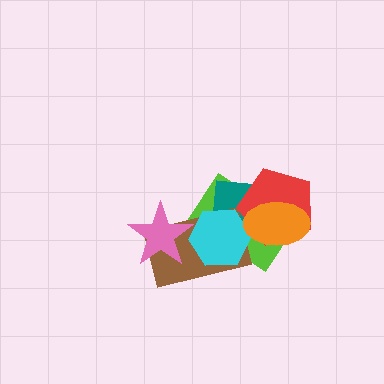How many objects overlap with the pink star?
2 objects overlap with the pink star.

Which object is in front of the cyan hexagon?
The pink star is in front of the cyan hexagon.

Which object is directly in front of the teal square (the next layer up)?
The brown rectangle is directly in front of the teal square.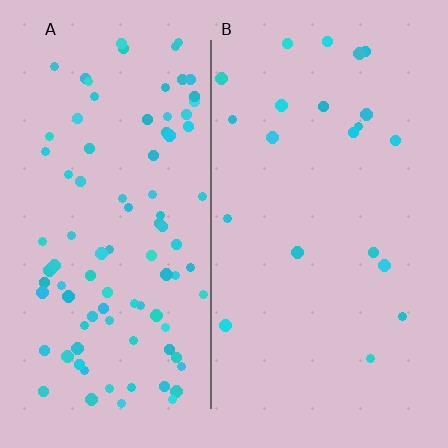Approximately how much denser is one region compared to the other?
Approximately 4.4× — region A over region B.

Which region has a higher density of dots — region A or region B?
A (the left).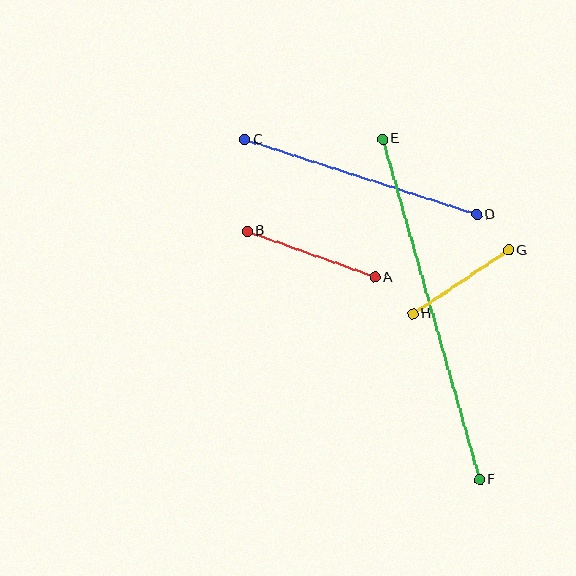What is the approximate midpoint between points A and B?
The midpoint is at approximately (311, 254) pixels.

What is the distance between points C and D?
The distance is approximately 243 pixels.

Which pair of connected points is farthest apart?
Points E and F are farthest apart.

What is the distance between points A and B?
The distance is approximately 136 pixels.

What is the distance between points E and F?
The distance is approximately 354 pixels.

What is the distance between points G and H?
The distance is approximately 115 pixels.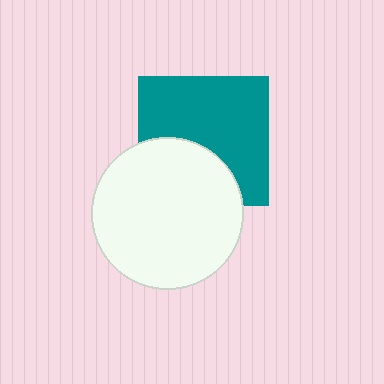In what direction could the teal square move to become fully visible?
The teal square could move up. That would shift it out from behind the white circle entirely.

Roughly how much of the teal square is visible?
Most of it is visible (roughly 65%).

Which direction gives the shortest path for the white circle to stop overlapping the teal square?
Moving down gives the shortest separation.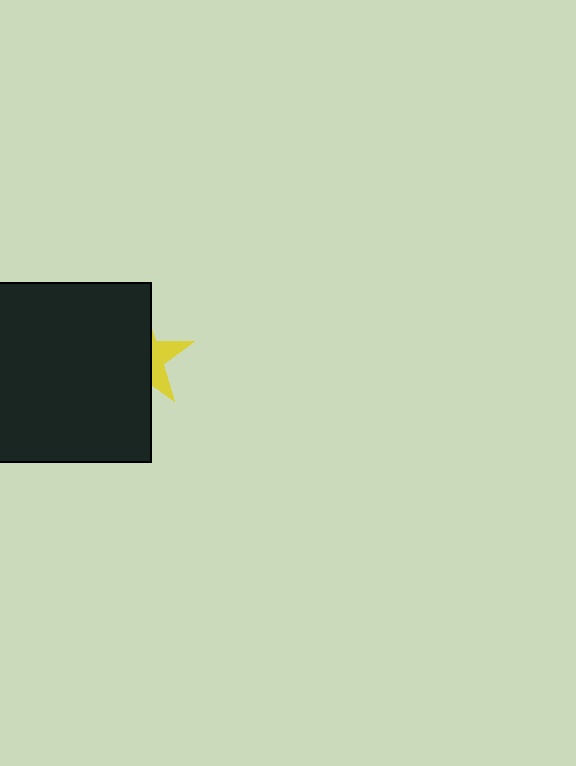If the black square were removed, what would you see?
You would see the complete yellow star.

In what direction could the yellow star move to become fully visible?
The yellow star could move right. That would shift it out from behind the black square entirely.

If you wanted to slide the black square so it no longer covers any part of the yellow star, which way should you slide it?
Slide it left — that is the most direct way to separate the two shapes.